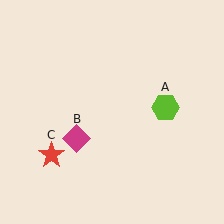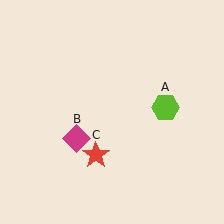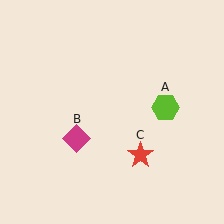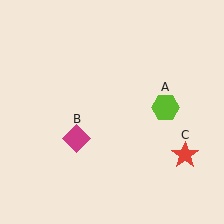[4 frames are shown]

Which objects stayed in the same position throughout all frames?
Lime hexagon (object A) and magenta diamond (object B) remained stationary.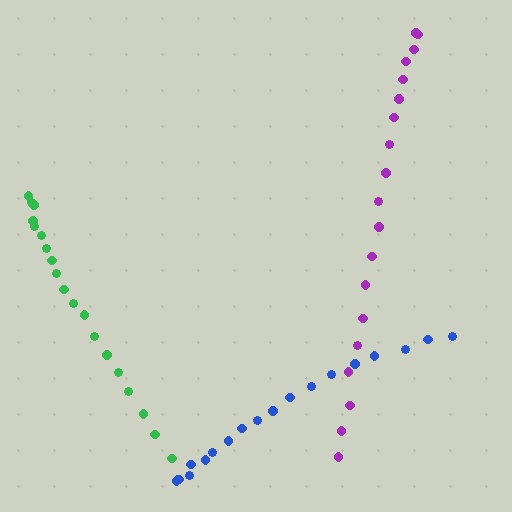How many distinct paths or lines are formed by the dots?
There are 3 distinct paths.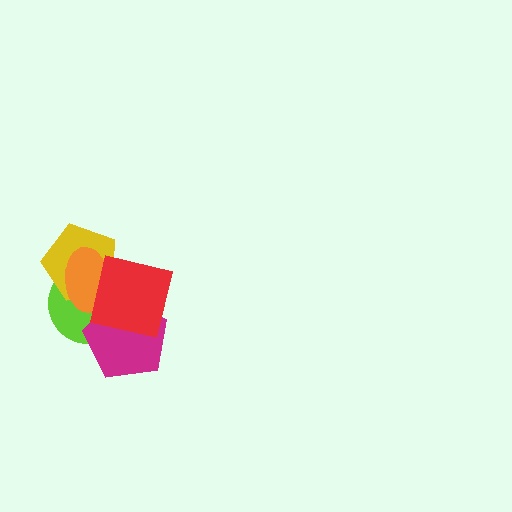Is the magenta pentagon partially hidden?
Yes, it is partially covered by another shape.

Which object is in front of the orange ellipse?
The red square is in front of the orange ellipse.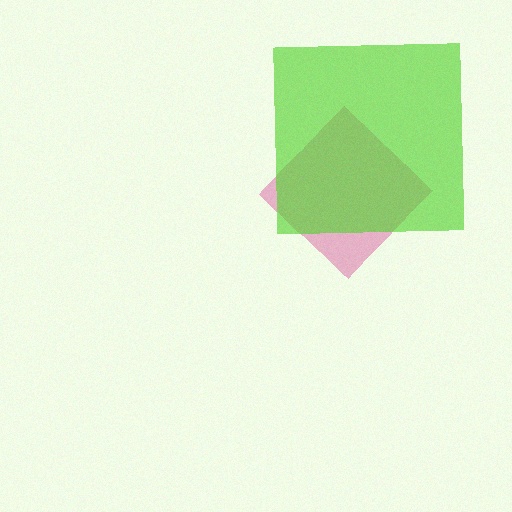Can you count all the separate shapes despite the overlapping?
Yes, there are 2 separate shapes.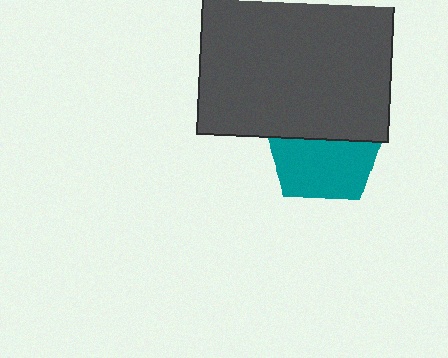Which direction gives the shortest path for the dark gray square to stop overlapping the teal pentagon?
Moving up gives the shortest separation.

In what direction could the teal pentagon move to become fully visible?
The teal pentagon could move down. That would shift it out from behind the dark gray square entirely.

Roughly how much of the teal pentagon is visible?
About half of it is visible (roughly 55%).